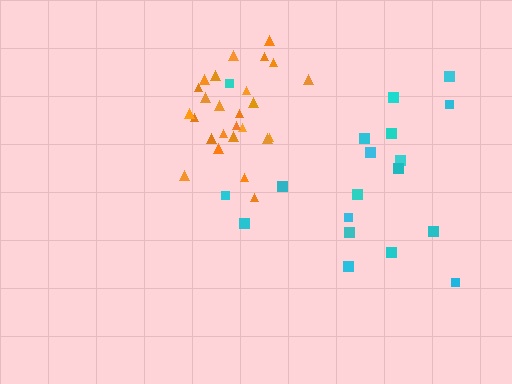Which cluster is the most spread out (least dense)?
Cyan.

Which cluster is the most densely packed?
Orange.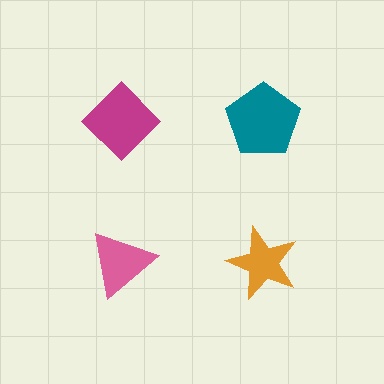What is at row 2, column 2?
An orange star.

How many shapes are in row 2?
2 shapes.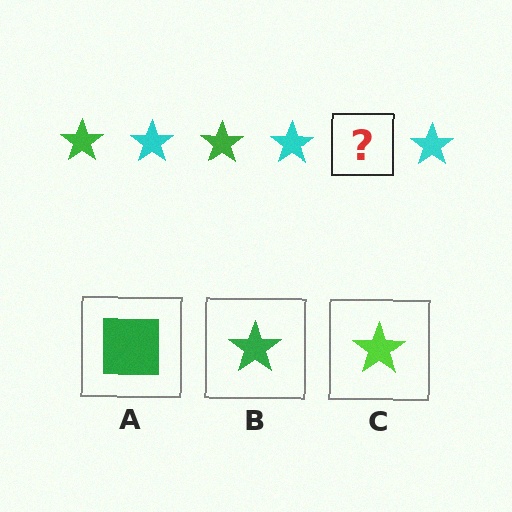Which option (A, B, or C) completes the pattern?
B.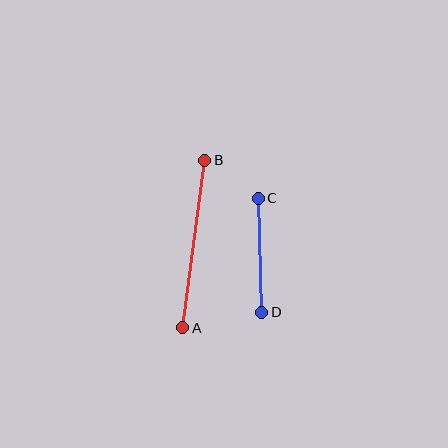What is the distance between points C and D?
The distance is approximately 114 pixels.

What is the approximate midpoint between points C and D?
The midpoint is at approximately (260, 255) pixels.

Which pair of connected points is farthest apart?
Points A and B are farthest apart.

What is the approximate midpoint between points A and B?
The midpoint is at approximately (194, 244) pixels.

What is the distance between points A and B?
The distance is approximately 169 pixels.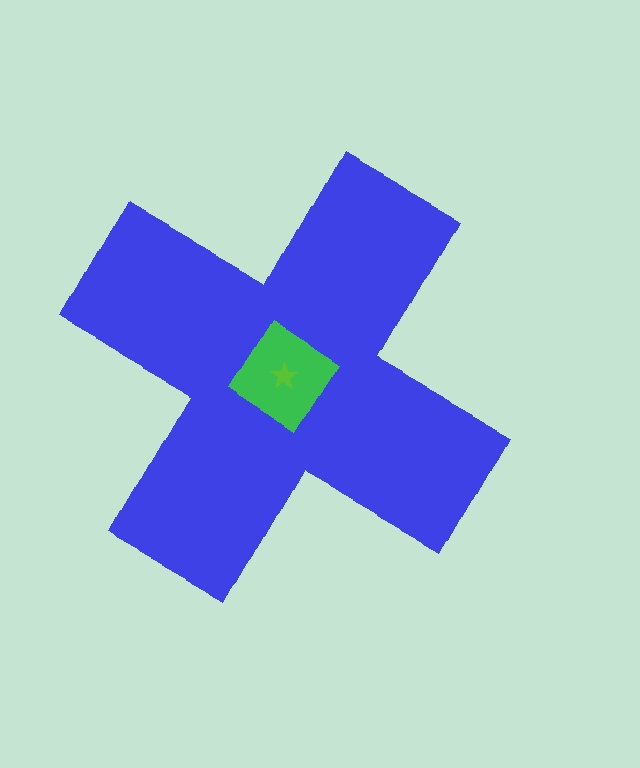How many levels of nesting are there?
3.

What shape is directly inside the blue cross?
The green diamond.